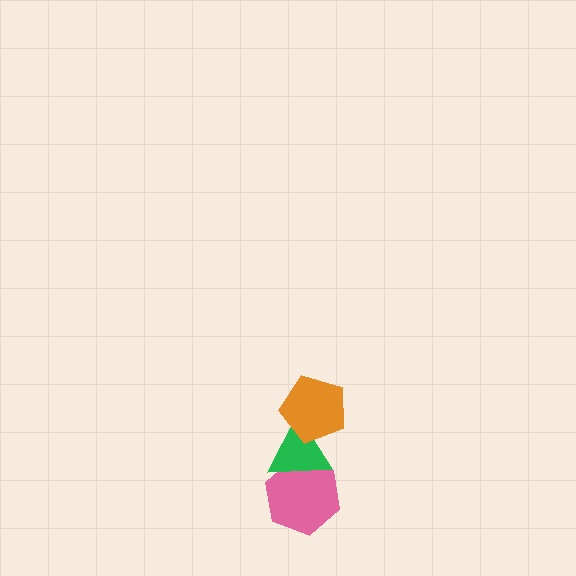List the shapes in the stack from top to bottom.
From top to bottom: the orange pentagon, the green triangle, the pink hexagon.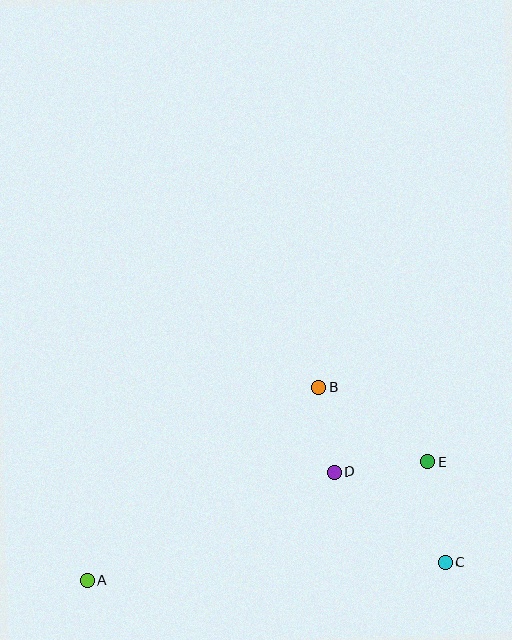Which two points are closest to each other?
Points B and D are closest to each other.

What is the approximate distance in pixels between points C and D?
The distance between C and D is approximately 143 pixels.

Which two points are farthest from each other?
Points A and E are farthest from each other.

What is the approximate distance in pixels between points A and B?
The distance between A and B is approximately 301 pixels.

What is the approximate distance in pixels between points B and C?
The distance between B and C is approximately 216 pixels.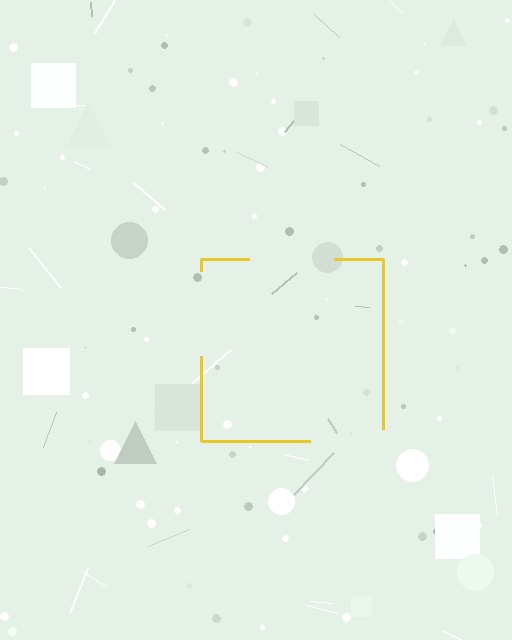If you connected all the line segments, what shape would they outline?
They would outline a square.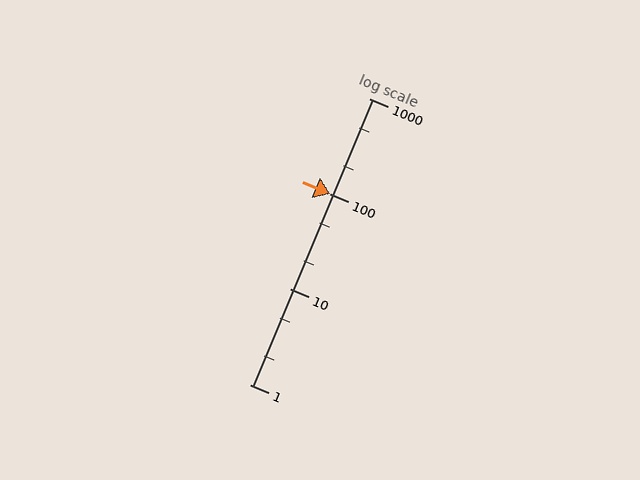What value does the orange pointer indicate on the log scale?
The pointer indicates approximately 100.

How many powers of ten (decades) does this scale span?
The scale spans 3 decades, from 1 to 1000.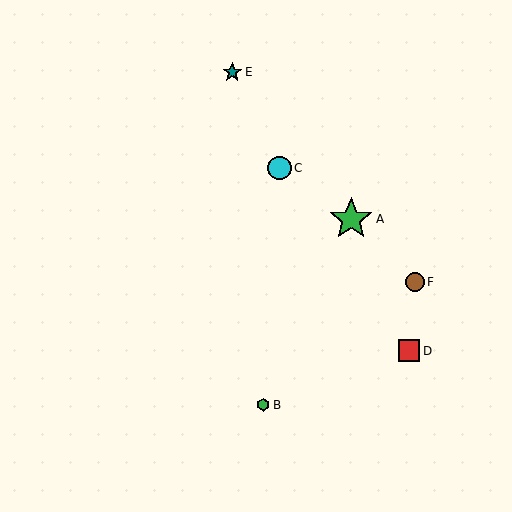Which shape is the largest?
The green star (labeled A) is the largest.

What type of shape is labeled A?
Shape A is a green star.